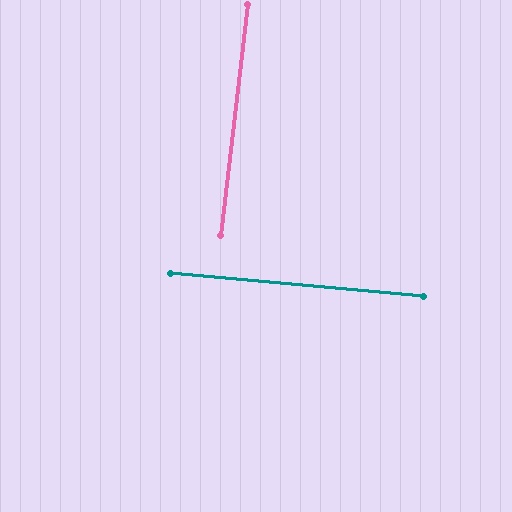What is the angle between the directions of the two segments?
Approximately 88 degrees.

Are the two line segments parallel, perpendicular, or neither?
Perpendicular — they meet at approximately 88°.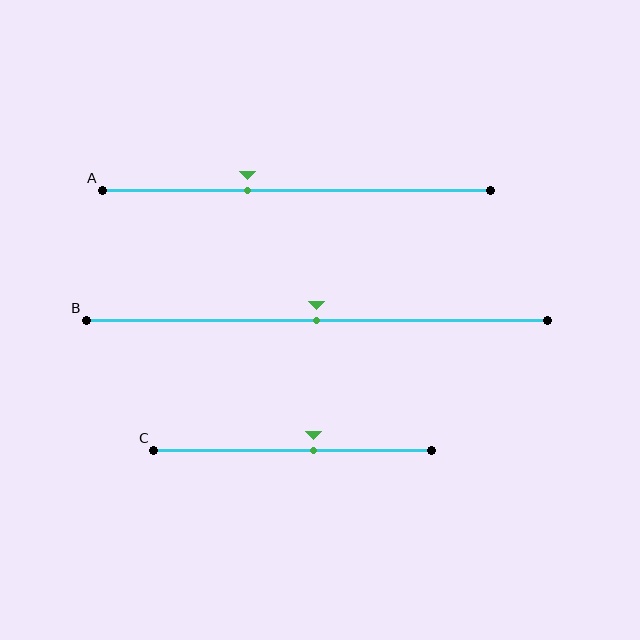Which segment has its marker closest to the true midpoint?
Segment B has its marker closest to the true midpoint.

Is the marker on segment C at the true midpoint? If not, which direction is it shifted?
No, the marker on segment C is shifted to the right by about 7% of the segment length.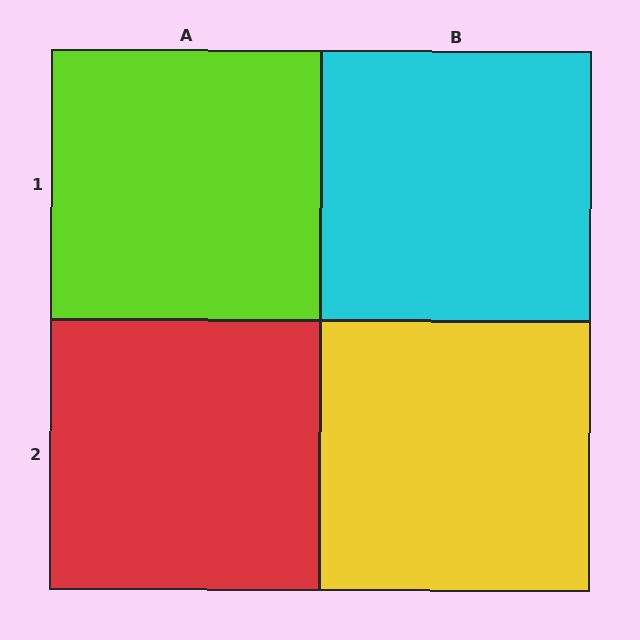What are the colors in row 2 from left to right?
Red, yellow.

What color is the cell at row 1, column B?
Cyan.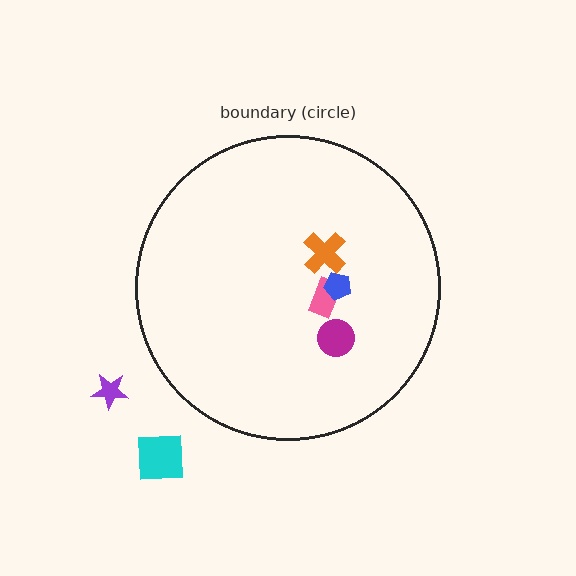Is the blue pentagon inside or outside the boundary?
Inside.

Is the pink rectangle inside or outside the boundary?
Inside.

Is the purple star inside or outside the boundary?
Outside.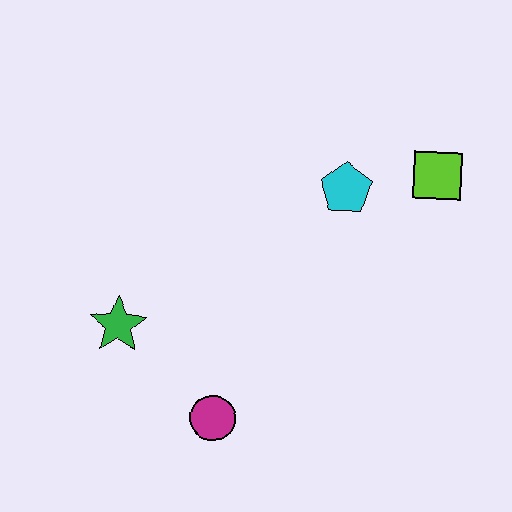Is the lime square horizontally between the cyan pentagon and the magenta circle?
No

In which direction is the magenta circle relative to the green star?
The magenta circle is to the right of the green star.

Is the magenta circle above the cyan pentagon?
No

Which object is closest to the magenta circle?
The green star is closest to the magenta circle.